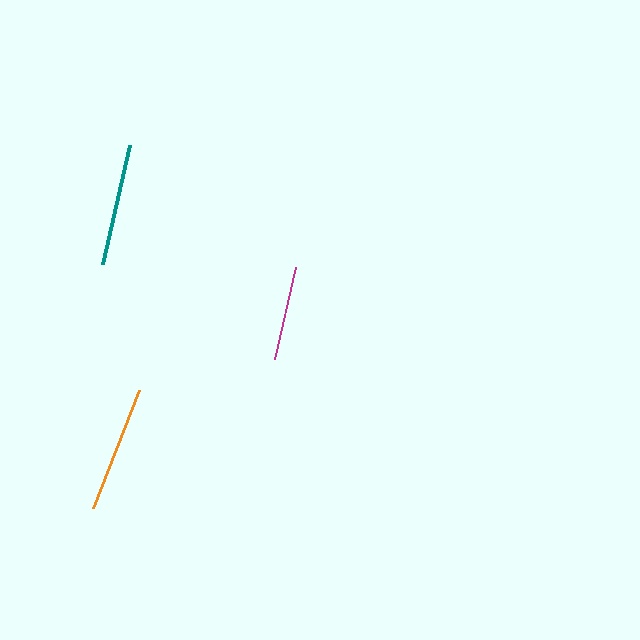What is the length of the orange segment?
The orange segment is approximately 126 pixels long.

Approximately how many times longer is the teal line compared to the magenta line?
The teal line is approximately 1.3 times the length of the magenta line.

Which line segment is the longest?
The orange line is the longest at approximately 126 pixels.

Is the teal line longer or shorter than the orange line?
The orange line is longer than the teal line.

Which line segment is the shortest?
The magenta line is the shortest at approximately 94 pixels.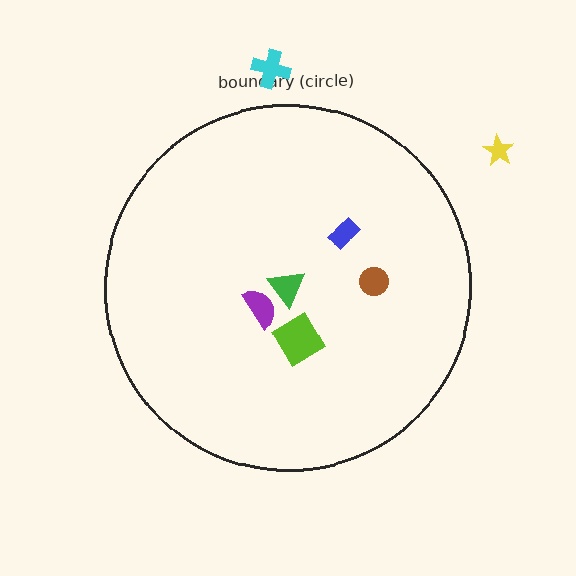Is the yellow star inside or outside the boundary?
Outside.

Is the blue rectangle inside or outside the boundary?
Inside.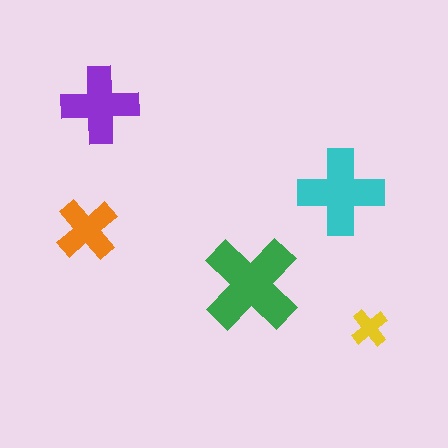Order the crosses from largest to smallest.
the green one, the cyan one, the purple one, the orange one, the yellow one.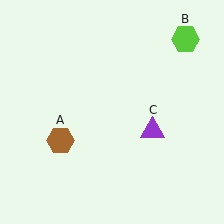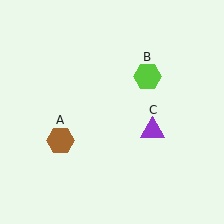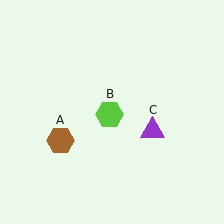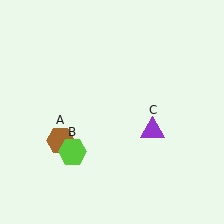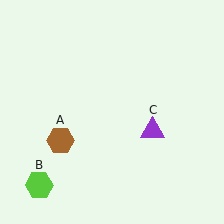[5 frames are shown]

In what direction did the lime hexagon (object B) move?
The lime hexagon (object B) moved down and to the left.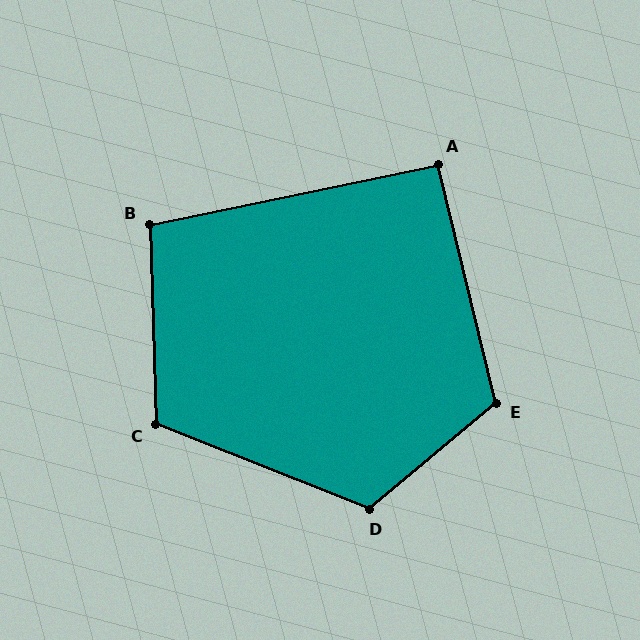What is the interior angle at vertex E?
Approximately 116 degrees (obtuse).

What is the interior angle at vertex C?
Approximately 113 degrees (obtuse).